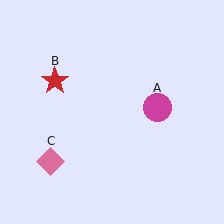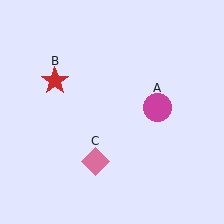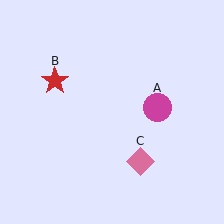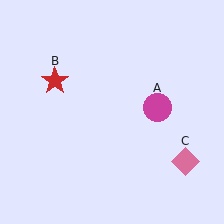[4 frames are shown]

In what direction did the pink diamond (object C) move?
The pink diamond (object C) moved right.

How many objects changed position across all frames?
1 object changed position: pink diamond (object C).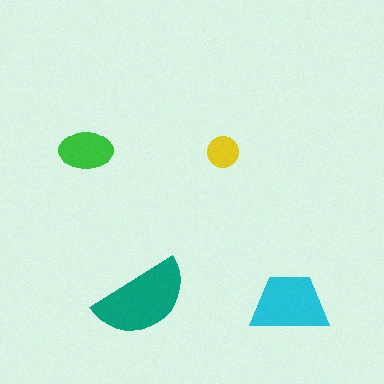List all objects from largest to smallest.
The teal semicircle, the cyan trapezoid, the green ellipse, the yellow circle.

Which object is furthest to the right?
The cyan trapezoid is rightmost.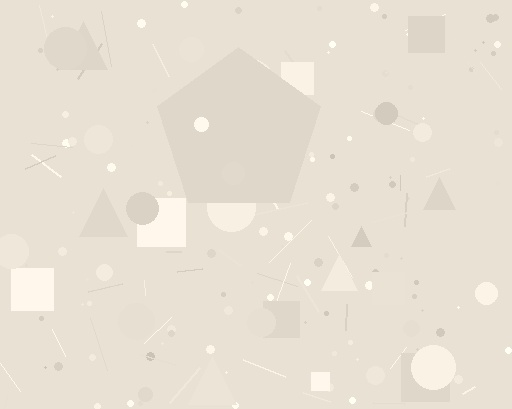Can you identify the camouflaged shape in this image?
The camouflaged shape is a pentagon.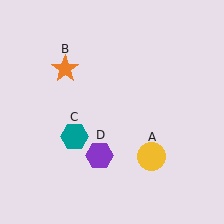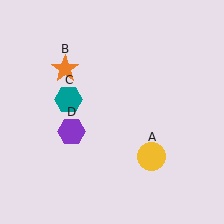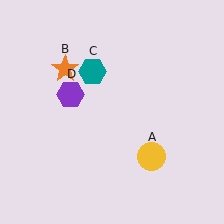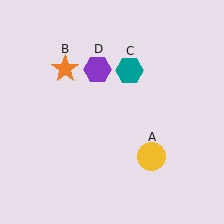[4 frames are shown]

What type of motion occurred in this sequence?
The teal hexagon (object C), purple hexagon (object D) rotated clockwise around the center of the scene.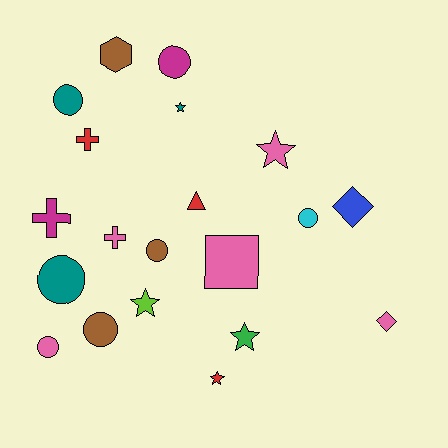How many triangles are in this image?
There is 1 triangle.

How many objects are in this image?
There are 20 objects.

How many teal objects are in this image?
There are 3 teal objects.